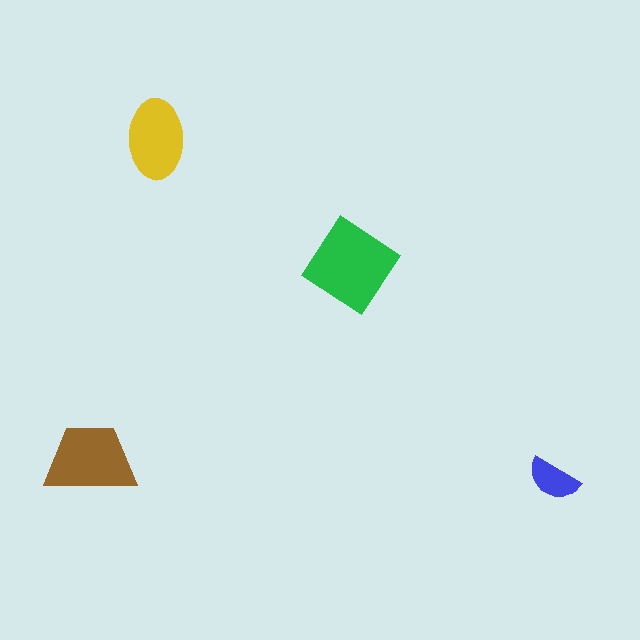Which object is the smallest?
The blue semicircle.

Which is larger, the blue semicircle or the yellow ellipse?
The yellow ellipse.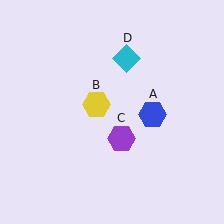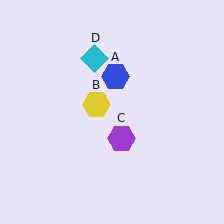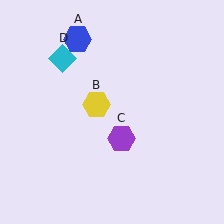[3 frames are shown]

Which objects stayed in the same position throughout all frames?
Yellow hexagon (object B) and purple hexagon (object C) remained stationary.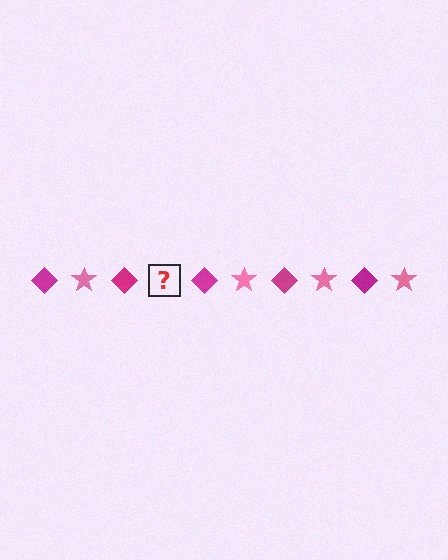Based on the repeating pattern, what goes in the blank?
The blank should be a pink star.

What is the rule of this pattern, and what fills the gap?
The rule is that the pattern alternates between magenta diamond and pink star. The gap should be filled with a pink star.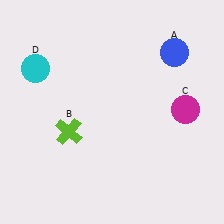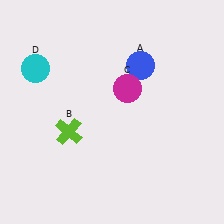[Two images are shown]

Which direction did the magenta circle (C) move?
The magenta circle (C) moved left.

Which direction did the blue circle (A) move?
The blue circle (A) moved left.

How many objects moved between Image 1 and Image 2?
2 objects moved between the two images.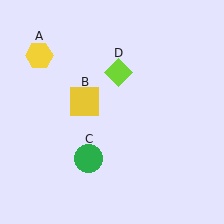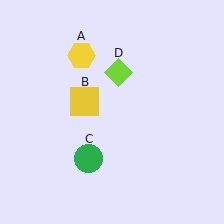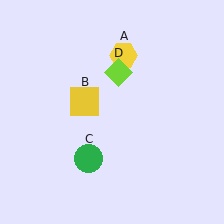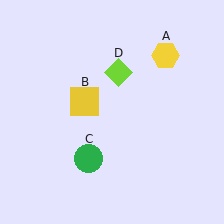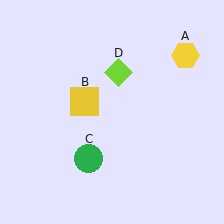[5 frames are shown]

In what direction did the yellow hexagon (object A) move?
The yellow hexagon (object A) moved right.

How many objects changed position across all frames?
1 object changed position: yellow hexagon (object A).